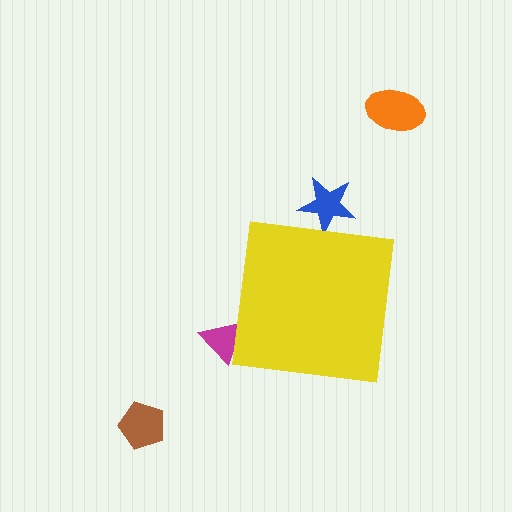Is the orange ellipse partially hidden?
No, the orange ellipse is fully visible.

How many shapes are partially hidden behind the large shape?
2 shapes are partially hidden.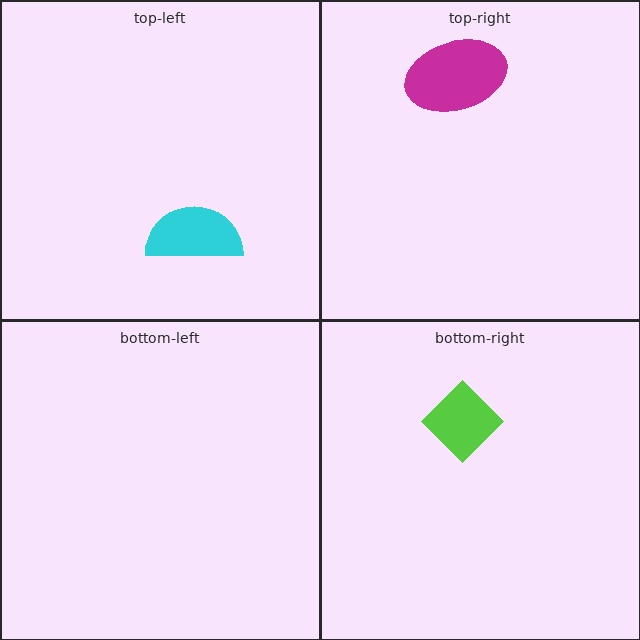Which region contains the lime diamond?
The bottom-right region.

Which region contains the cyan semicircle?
The top-left region.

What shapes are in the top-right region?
The magenta ellipse.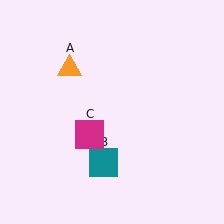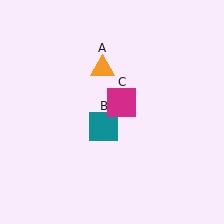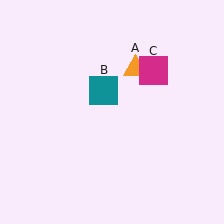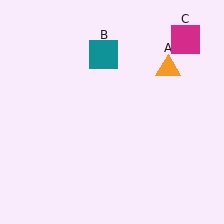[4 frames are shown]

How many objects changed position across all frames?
3 objects changed position: orange triangle (object A), teal square (object B), magenta square (object C).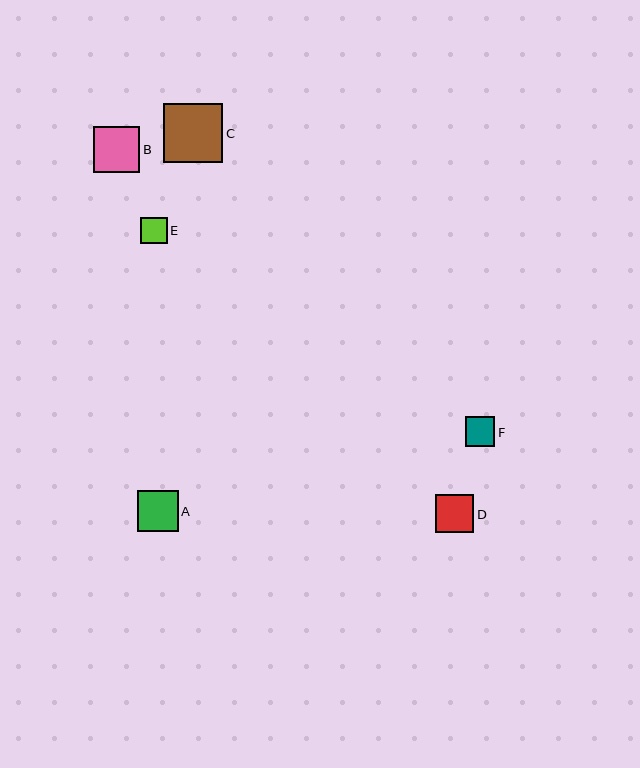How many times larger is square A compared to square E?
Square A is approximately 1.5 times the size of square E.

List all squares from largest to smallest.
From largest to smallest: C, B, A, D, F, E.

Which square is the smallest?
Square E is the smallest with a size of approximately 27 pixels.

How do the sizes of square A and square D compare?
Square A and square D are approximately the same size.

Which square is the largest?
Square C is the largest with a size of approximately 59 pixels.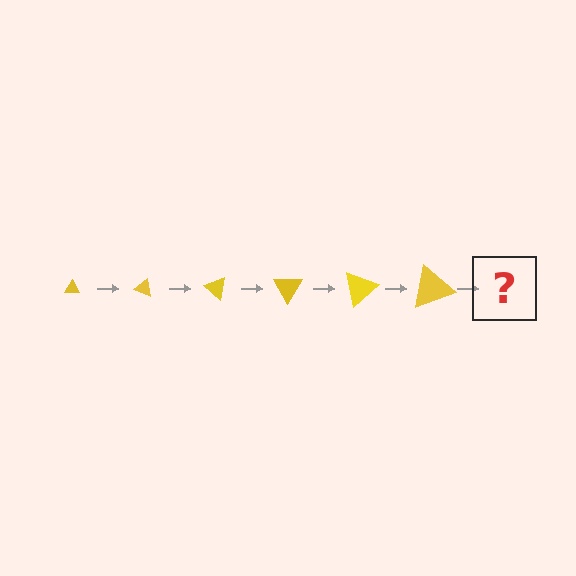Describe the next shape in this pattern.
It should be a triangle, larger than the previous one and rotated 120 degrees from the start.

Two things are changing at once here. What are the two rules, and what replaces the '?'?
The two rules are that the triangle grows larger each step and it rotates 20 degrees each step. The '?' should be a triangle, larger than the previous one and rotated 120 degrees from the start.